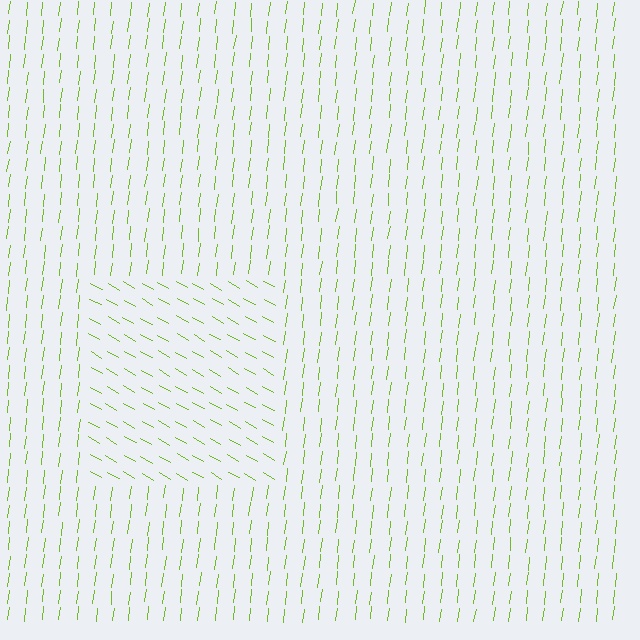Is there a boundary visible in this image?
Yes, there is a texture boundary formed by a change in line orientation.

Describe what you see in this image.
The image is filled with small lime line segments. A rectangle region in the image has lines oriented differently from the surrounding lines, creating a visible texture boundary.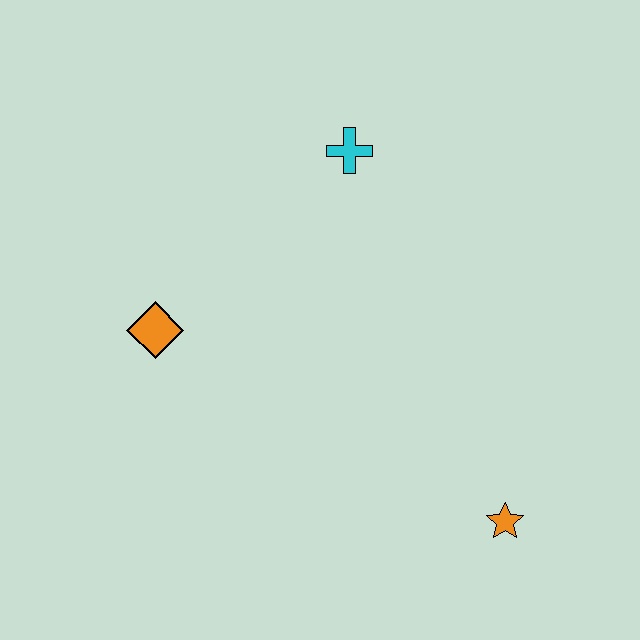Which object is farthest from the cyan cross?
The orange star is farthest from the cyan cross.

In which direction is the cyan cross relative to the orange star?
The cyan cross is above the orange star.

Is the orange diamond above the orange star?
Yes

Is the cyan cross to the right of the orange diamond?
Yes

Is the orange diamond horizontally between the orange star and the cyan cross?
No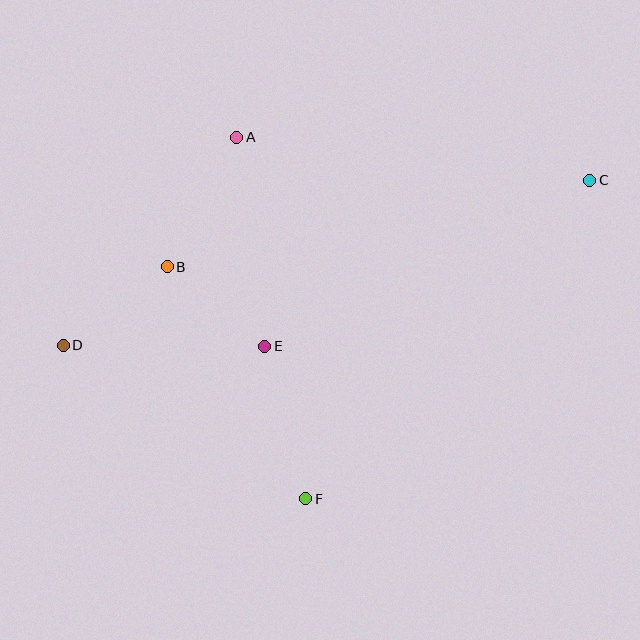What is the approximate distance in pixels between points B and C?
The distance between B and C is approximately 431 pixels.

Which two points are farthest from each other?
Points C and D are farthest from each other.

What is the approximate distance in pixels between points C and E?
The distance between C and E is approximately 365 pixels.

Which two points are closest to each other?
Points B and E are closest to each other.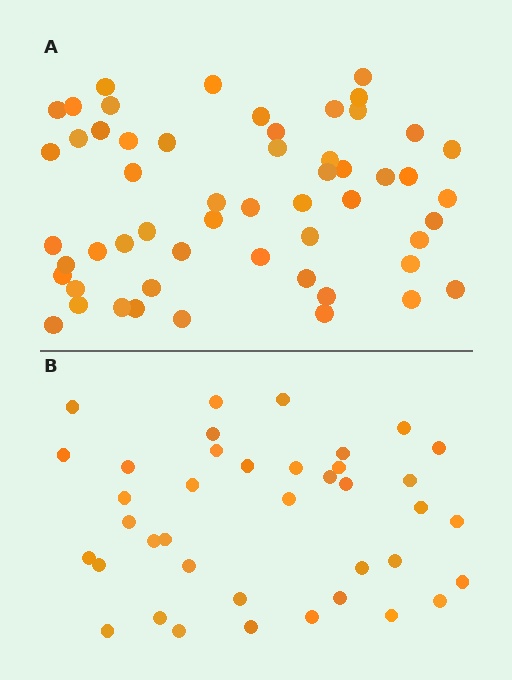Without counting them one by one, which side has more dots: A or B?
Region A (the top region) has more dots.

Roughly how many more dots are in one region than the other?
Region A has approximately 15 more dots than region B.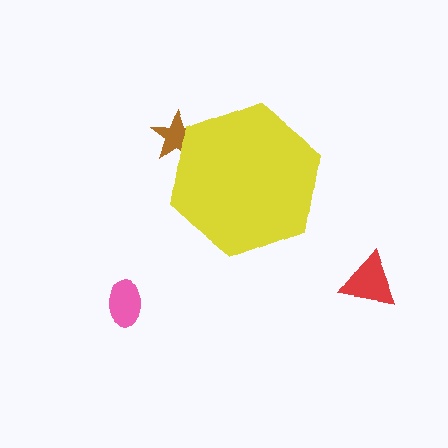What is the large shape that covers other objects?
A yellow hexagon.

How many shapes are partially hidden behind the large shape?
1 shape is partially hidden.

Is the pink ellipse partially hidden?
No, the pink ellipse is fully visible.